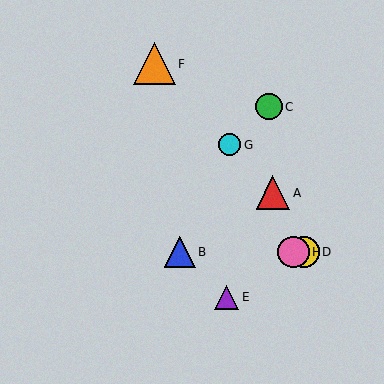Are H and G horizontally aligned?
No, H is at y≈252 and G is at y≈145.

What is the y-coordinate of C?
Object C is at y≈107.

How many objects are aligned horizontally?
3 objects (B, D, H) are aligned horizontally.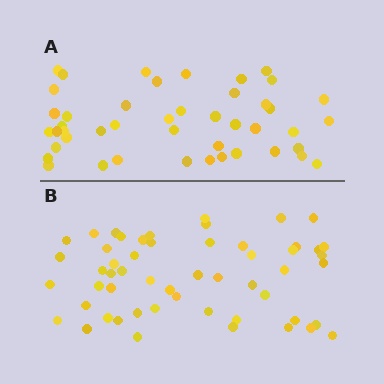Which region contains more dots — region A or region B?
Region B (the bottom region) has more dots.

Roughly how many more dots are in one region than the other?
Region B has roughly 8 or so more dots than region A.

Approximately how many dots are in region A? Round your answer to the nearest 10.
About 40 dots. (The exact count is 45, which rounds to 40.)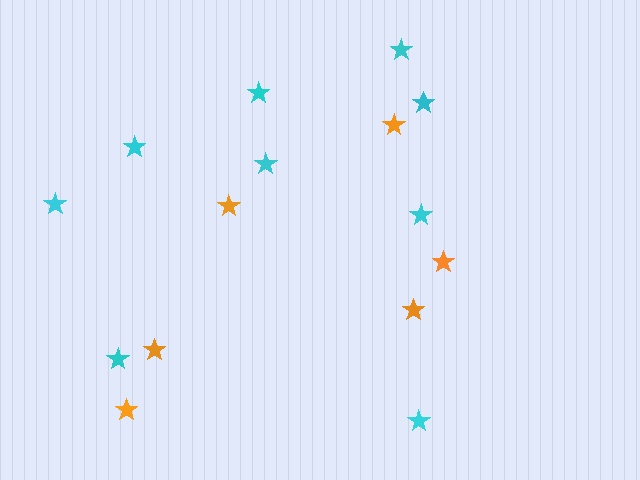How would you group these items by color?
There are 2 groups: one group of cyan stars (9) and one group of orange stars (6).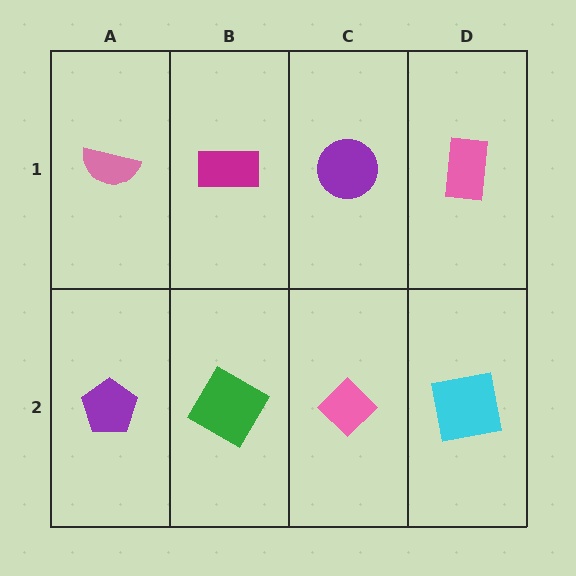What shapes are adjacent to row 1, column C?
A pink diamond (row 2, column C), a magenta rectangle (row 1, column B), a pink rectangle (row 1, column D).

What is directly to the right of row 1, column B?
A purple circle.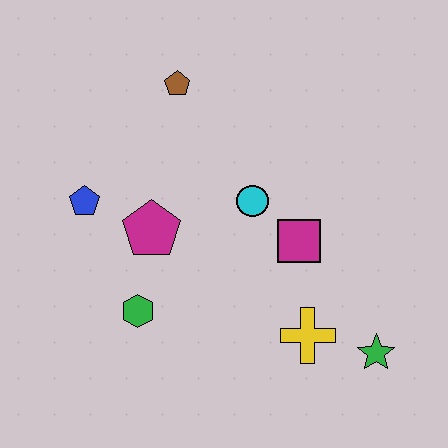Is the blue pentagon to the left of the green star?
Yes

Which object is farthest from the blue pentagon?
The green star is farthest from the blue pentagon.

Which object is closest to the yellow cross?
The green star is closest to the yellow cross.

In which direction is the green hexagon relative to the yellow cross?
The green hexagon is to the left of the yellow cross.